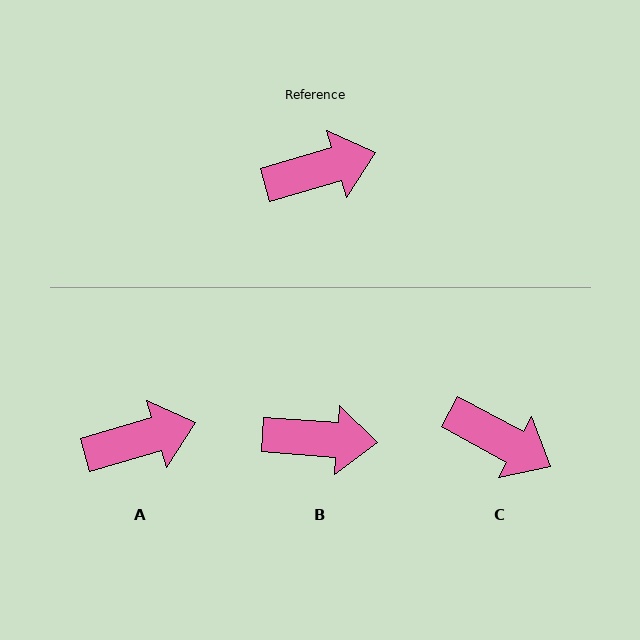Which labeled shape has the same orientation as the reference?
A.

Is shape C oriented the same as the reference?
No, it is off by about 45 degrees.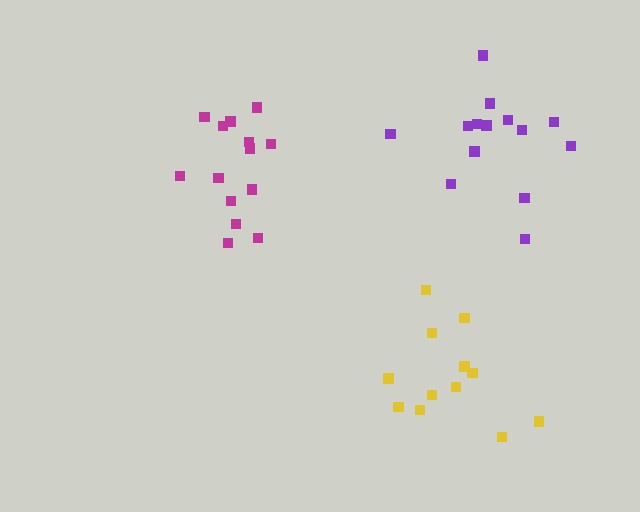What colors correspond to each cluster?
The clusters are colored: yellow, magenta, purple.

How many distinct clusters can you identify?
There are 3 distinct clusters.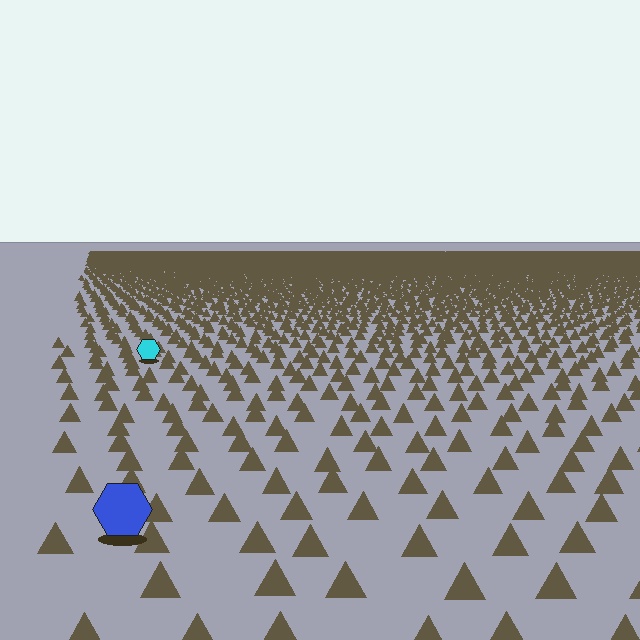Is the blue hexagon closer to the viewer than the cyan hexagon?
Yes. The blue hexagon is closer — you can tell from the texture gradient: the ground texture is coarser near it.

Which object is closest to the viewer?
The blue hexagon is closest. The texture marks near it are larger and more spread out.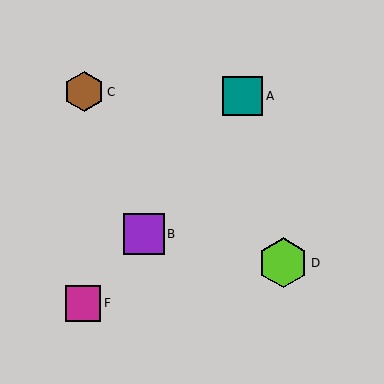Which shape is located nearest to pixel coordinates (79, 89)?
The brown hexagon (labeled C) at (84, 92) is nearest to that location.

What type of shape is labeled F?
Shape F is a magenta square.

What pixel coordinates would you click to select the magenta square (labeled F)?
Click at (83, 303) to select the magenta square F.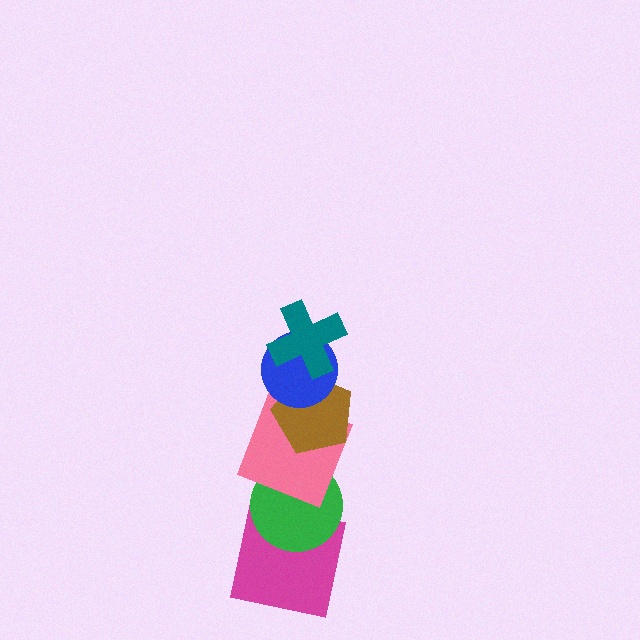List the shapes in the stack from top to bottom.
From top to bottom: the teal cross, the blue circle, the brown pentagon, the pink square, the green circle, the magenta square.